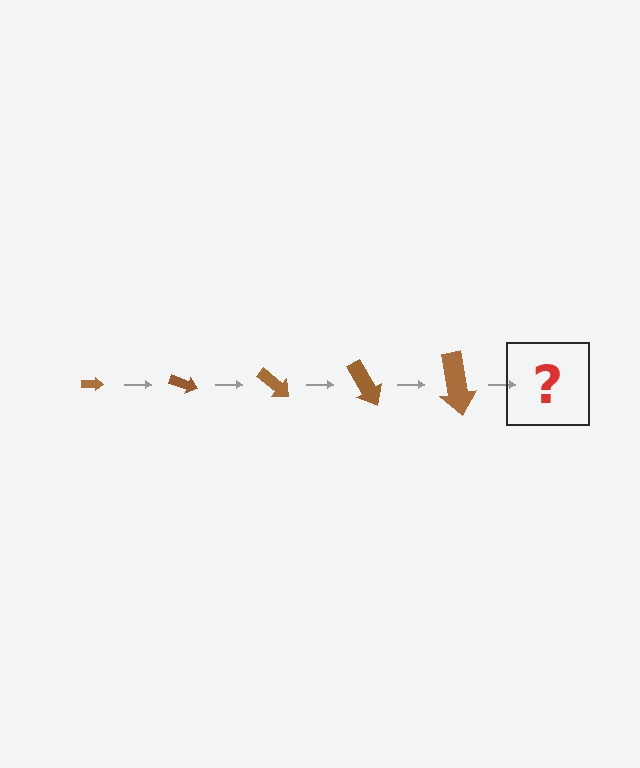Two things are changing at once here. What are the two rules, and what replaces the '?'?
The two rules are that the arrow grows larger each step and it rotates 20 degrees each step. The '?' should be an arrow, larger than the previous one and rotated 100 degrees from the start.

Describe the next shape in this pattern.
It should be an arrow, larger than the previous one and rotated 100 degrees from the start.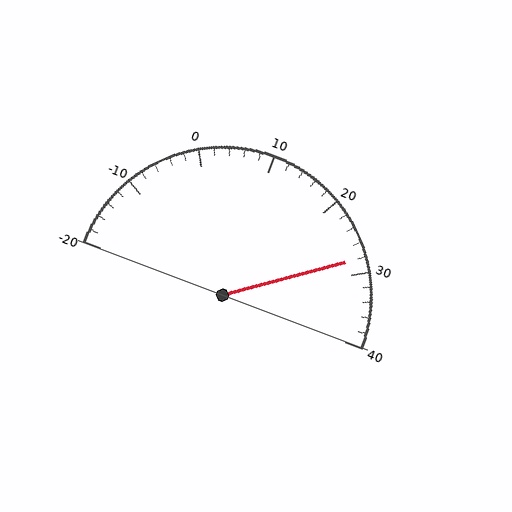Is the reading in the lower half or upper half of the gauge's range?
The reading is in the upper half of the range (-20 to 40).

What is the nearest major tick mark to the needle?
The nearest major tick mark is 30.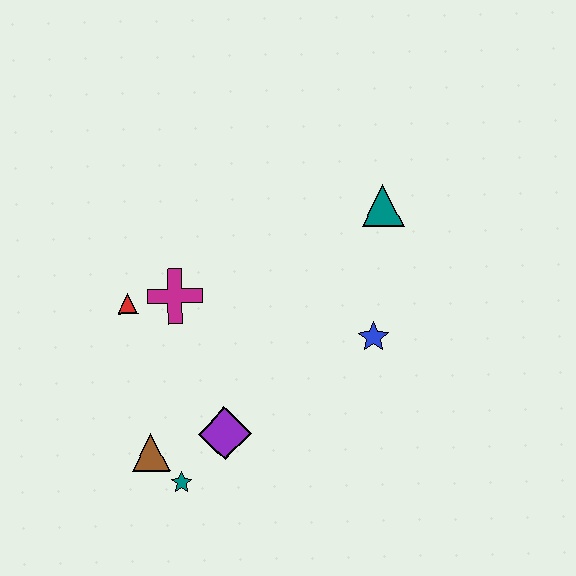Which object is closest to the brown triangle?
The teal star is closest to the brown triangle.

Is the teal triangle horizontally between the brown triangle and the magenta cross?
No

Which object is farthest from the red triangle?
The teal triangle is farthest from the red triangle.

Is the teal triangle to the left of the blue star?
No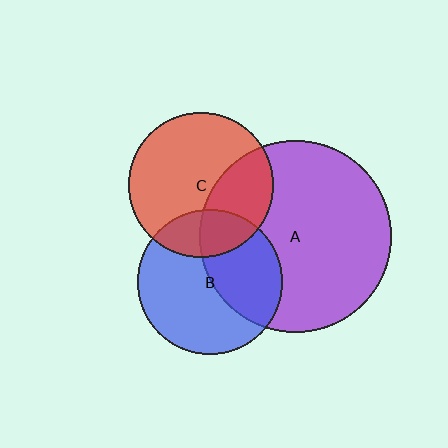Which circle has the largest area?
Circle A (purple).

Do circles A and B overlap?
Yes.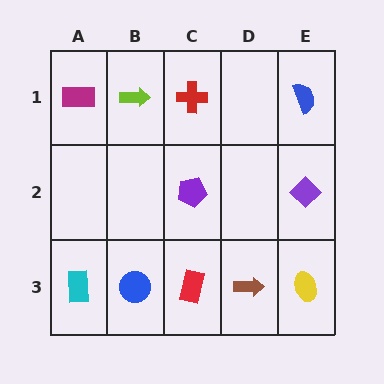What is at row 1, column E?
A blue semicircle.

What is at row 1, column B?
A lime arrow.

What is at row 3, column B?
A blue circle.